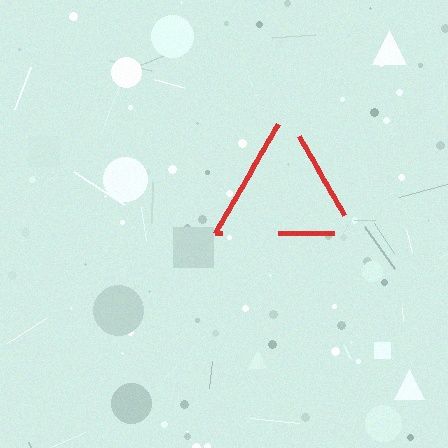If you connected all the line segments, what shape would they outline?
They would outline a triangle.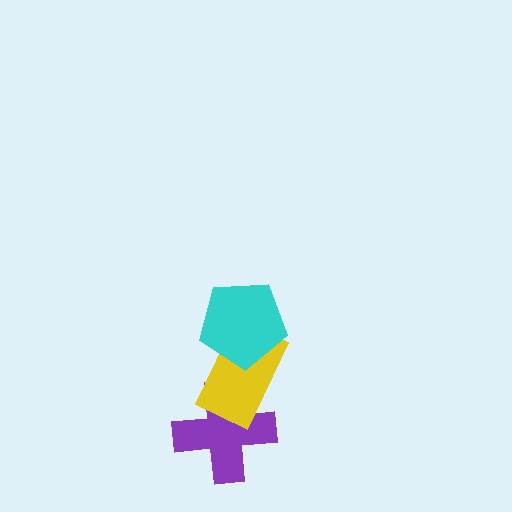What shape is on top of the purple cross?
The yellow rectangle is on top of the purple cross.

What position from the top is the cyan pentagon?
The cyan pentagon is 1st from the top.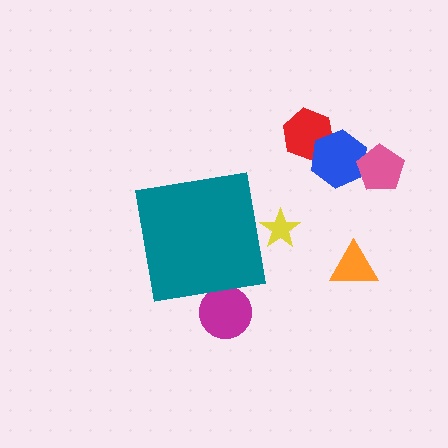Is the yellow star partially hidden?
Yes, the yellow star is partially hidden behind the teal square.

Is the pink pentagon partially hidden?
No, the pink pentagon is fully visible.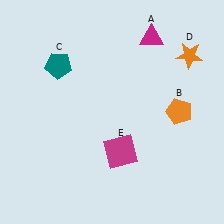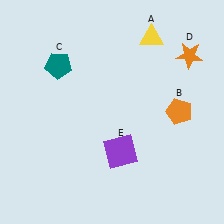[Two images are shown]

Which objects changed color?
A changed from magenta to yellow. E changed from magenta to purple.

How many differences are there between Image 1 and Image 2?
There are 2 differences between the two images.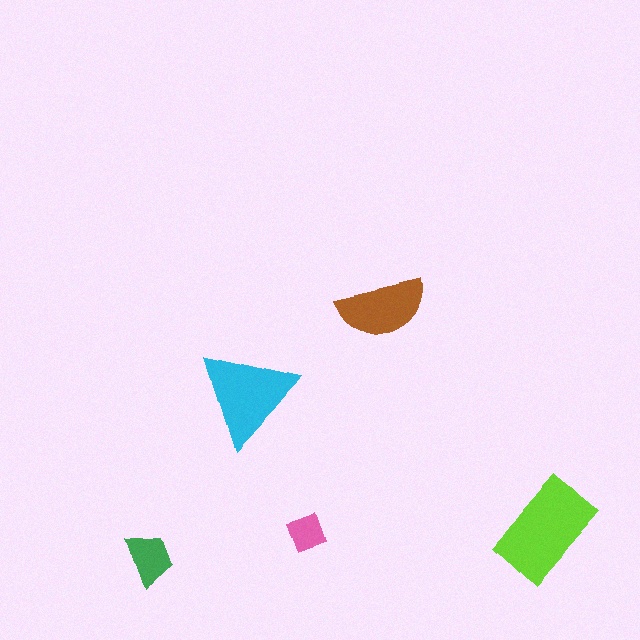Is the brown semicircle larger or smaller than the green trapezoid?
Larger.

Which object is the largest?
The lime rectangle.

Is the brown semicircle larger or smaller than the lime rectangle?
Smaller.